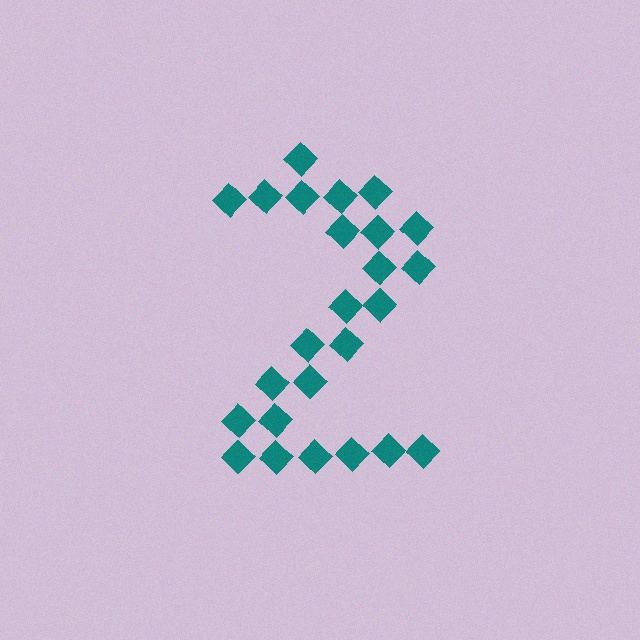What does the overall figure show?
The overall figure shows the digit 2.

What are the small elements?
The small elements are diamonds.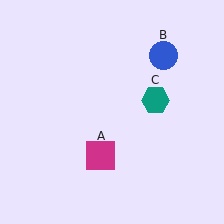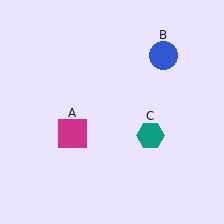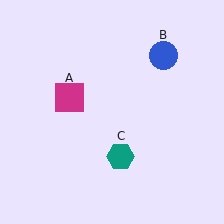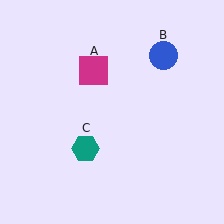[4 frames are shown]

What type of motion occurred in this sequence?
The magenta square (object A), teal hexagon (object C) rotated clockwise around the center of the scene.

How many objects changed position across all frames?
2 objects changed position: magenta square (object A), teal hexagon (object C).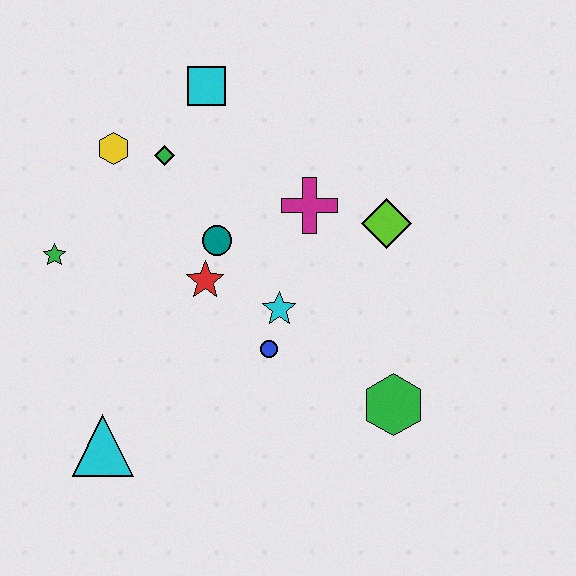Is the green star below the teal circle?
Yes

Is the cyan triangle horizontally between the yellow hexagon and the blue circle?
No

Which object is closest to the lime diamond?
The magenta cross is closest to the lime diamond.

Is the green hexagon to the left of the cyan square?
No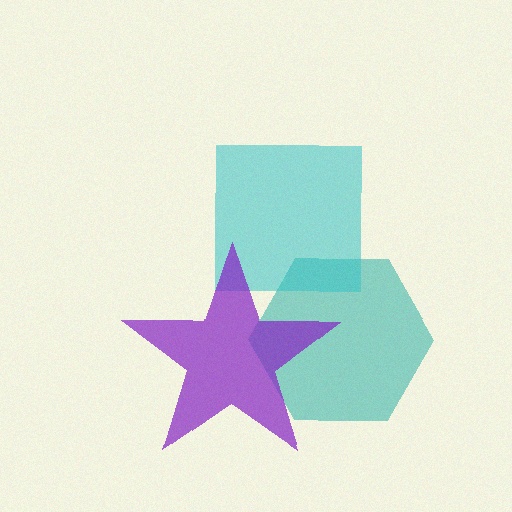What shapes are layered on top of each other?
The layered shapes are: a teal hexagon, a cyan square, a purple star.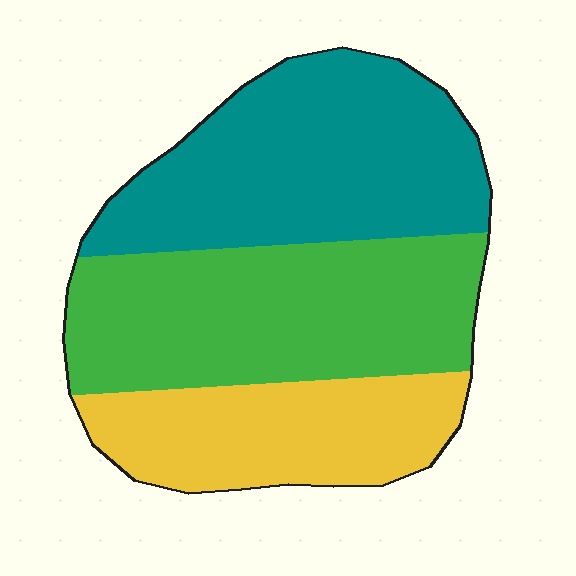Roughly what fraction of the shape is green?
Green takes up about three eighths (3/8) of the shape.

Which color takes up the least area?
Yellow, at roughly 25%.